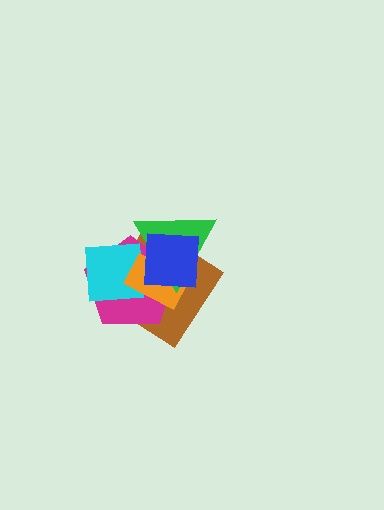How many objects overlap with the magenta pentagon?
5 objects overlap with the magenta pentagon.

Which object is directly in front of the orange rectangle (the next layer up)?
The green triangle is directly in front of the orange rectangle.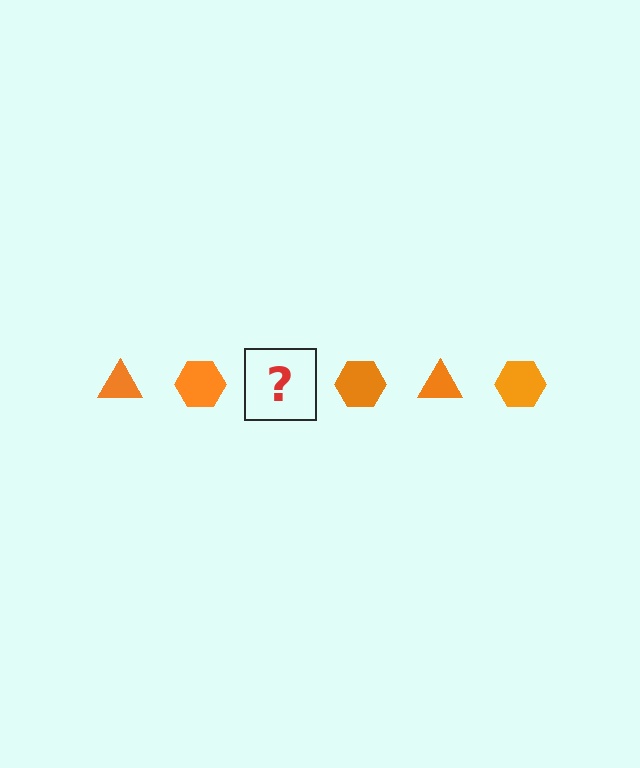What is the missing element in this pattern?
The missing element is an orange triangle.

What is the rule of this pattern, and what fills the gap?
The rule is that the pattern cycles through triangle, hexagon shapes in orange. The gap should be filled with an orange triangle.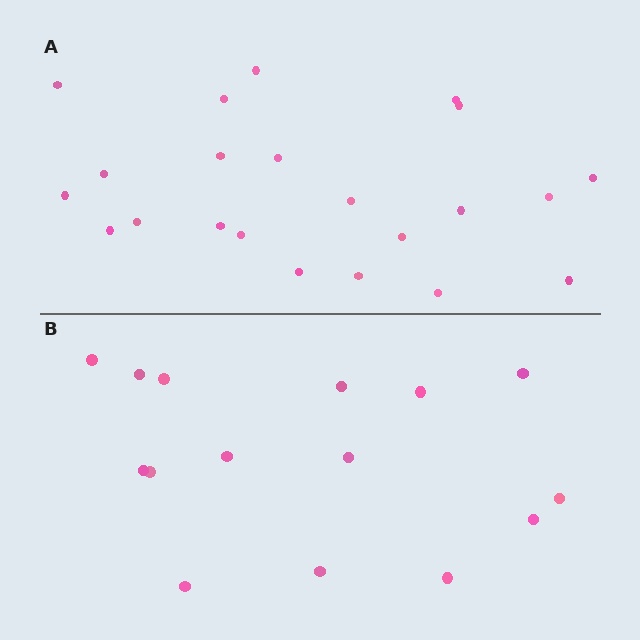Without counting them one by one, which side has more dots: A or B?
Region A (the top region) has more dots.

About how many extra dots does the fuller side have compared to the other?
Region A has roughly 8 or so more dots than region B.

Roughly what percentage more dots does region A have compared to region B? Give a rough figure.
About 45% more.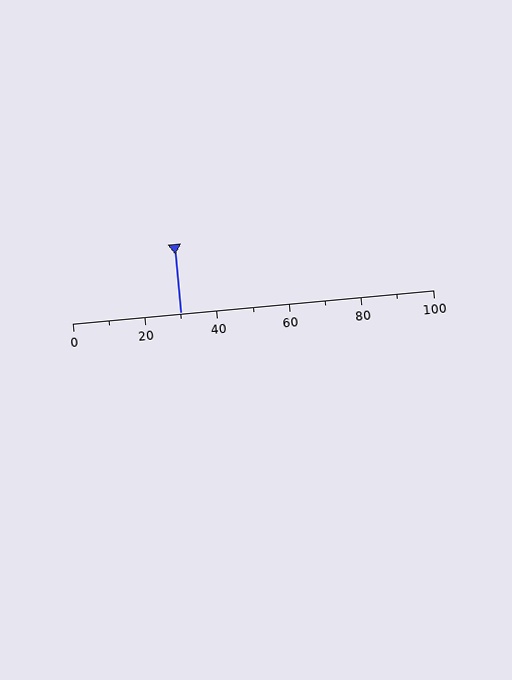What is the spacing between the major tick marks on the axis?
The major ticks are spaced 20 apart.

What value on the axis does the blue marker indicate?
The marker indicates approximately 30.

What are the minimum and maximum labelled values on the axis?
The axis runs from 0 to 100.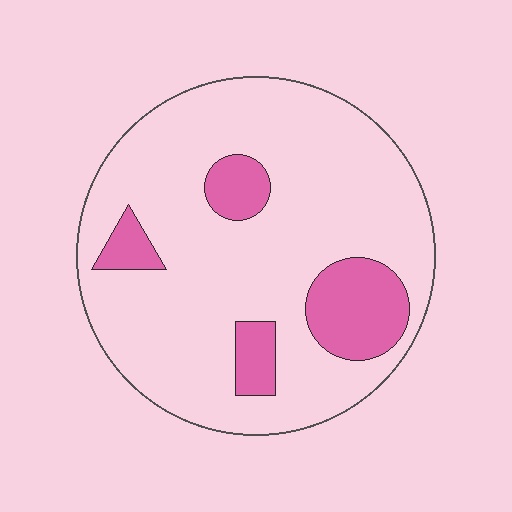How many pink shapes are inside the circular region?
4.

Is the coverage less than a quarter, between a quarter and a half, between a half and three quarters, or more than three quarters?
Less than a quarter.